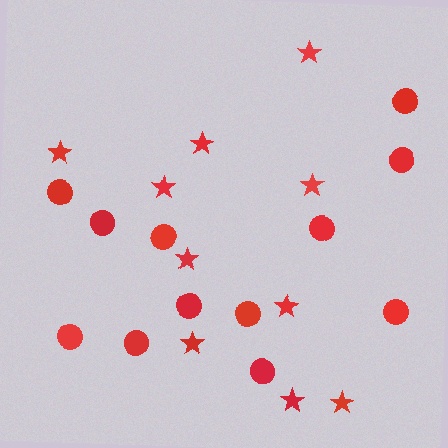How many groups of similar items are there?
There are 2 groups: one group of stars (10) and one group of circles (12).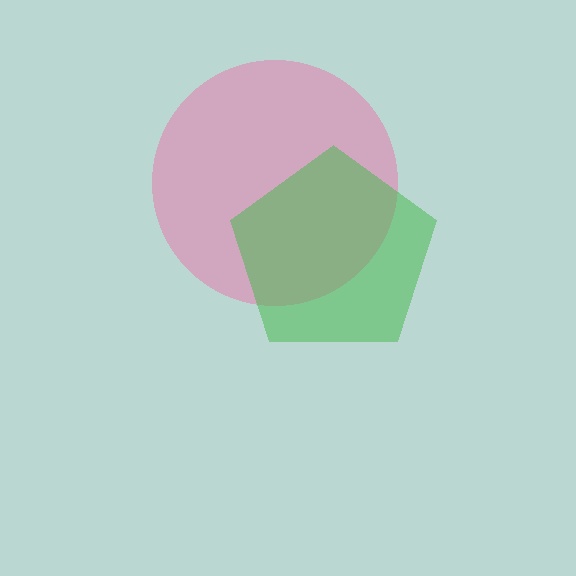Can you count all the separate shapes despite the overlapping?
Yes, there are 2 separate shapes.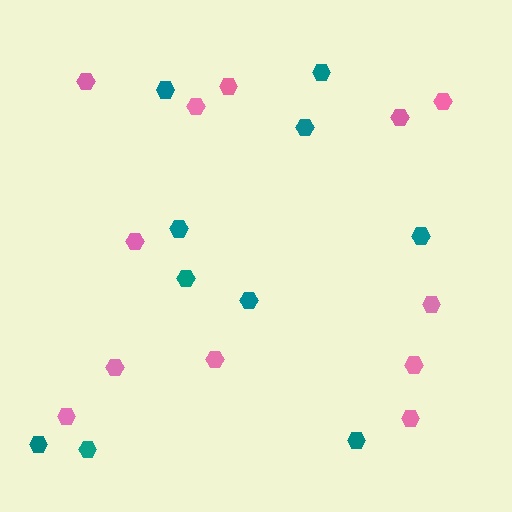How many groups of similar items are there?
There are 2 groups: one group of teal hexagons (10) and one group of pink hexagons (12).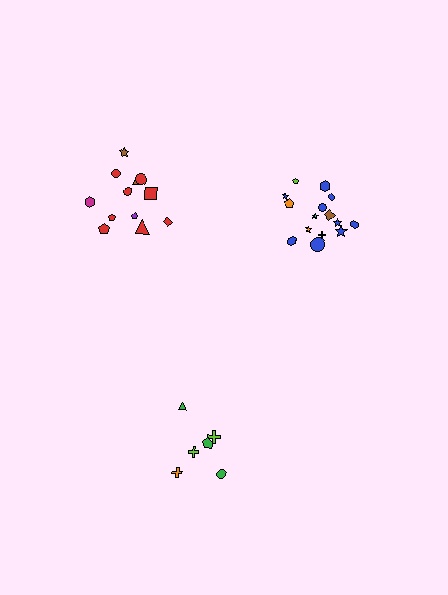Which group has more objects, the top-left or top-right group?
The top-right group.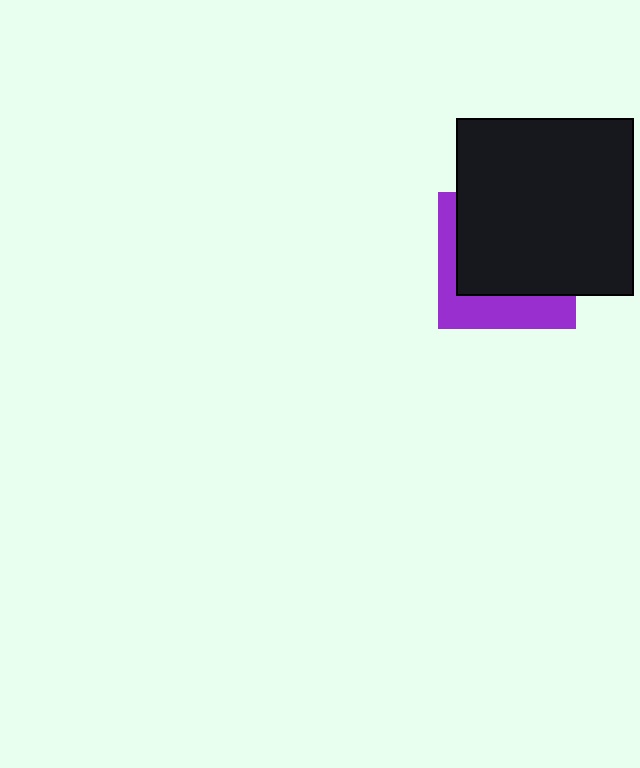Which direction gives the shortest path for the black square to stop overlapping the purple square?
Moving up gives the shortest separation.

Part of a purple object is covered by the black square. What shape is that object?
It is a square.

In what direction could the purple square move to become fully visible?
The purple square could move down. That would shift it out from behind the black square entirely.